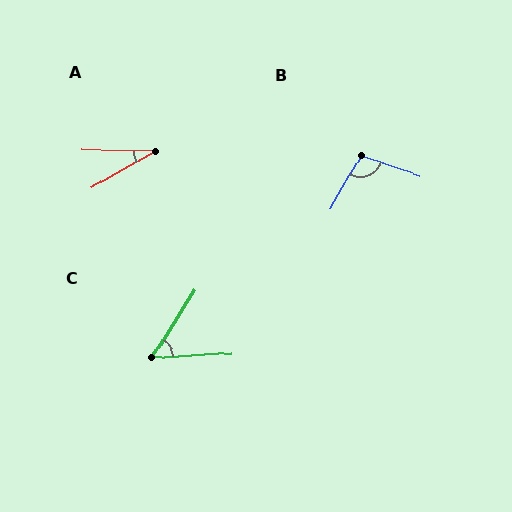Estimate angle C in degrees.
Approximately 55 degrees.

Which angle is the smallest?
A, at approximately 31 degrees.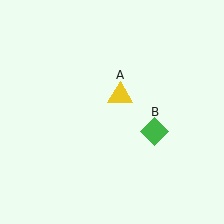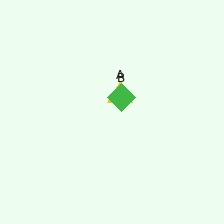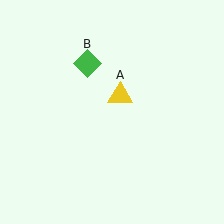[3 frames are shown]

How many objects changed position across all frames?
1 object changed position: green diamond (object B).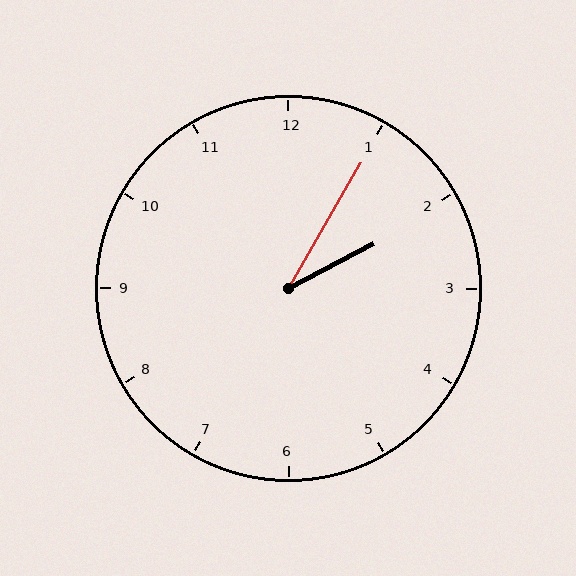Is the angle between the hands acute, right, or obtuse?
It is acute.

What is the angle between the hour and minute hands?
Approximately 32 degrees.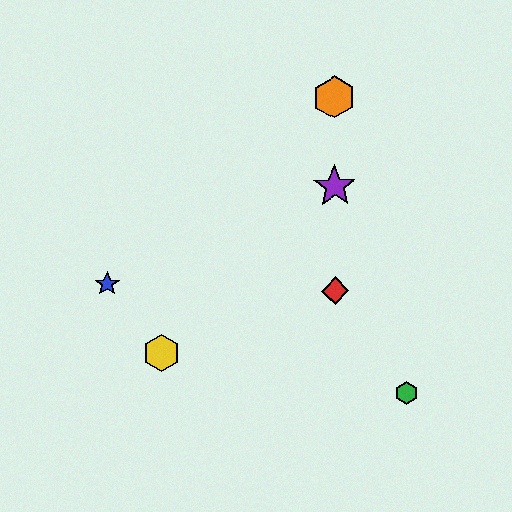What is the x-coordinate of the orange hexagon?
The orange hexagon is at x≈334.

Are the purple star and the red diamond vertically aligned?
Yes, both are at x≈335.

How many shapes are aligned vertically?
3 shapes (the red diamond, the purple star, the orange hexagon) are aligned vertically.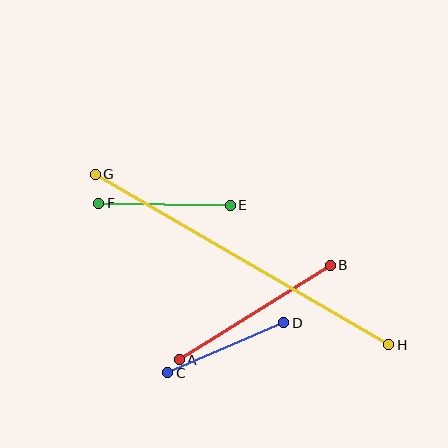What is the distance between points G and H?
The distance is approximately 339 pixels.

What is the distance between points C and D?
The distance is approximately 126 pixels.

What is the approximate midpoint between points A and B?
The midpoint is at approximately (255, 312) pixels.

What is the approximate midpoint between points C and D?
The midpoint is at approximately (226, 348) pixels.